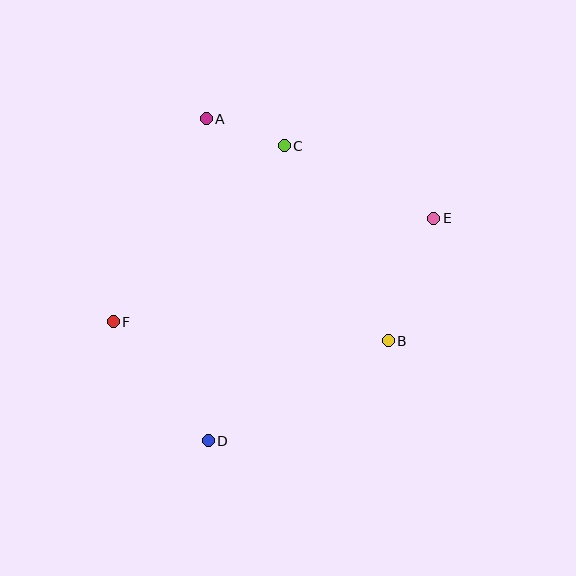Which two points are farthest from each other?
Points E and F are farthest from each other.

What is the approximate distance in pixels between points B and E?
The distance between B and E is approximately 130 pixels.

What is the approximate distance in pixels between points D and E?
The distance between D and E is approximately 317 pixels.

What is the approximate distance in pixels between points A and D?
The distance between A and D is approximately 322 pixels.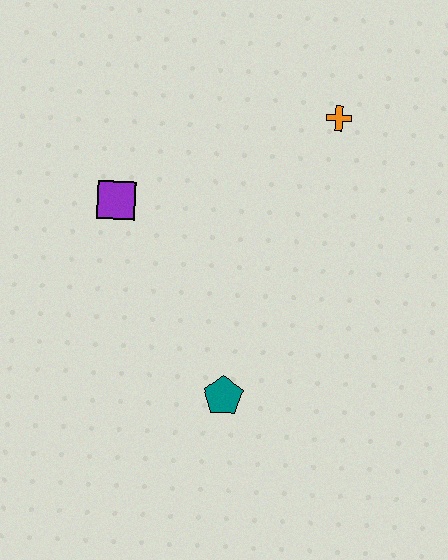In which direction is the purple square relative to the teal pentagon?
The purple square is above the teal pentagon.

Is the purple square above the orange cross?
No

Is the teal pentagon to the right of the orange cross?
No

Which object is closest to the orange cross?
The purple square is closest to the orange cross.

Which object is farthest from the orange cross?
The teal pentagon is farthest from the orange cross.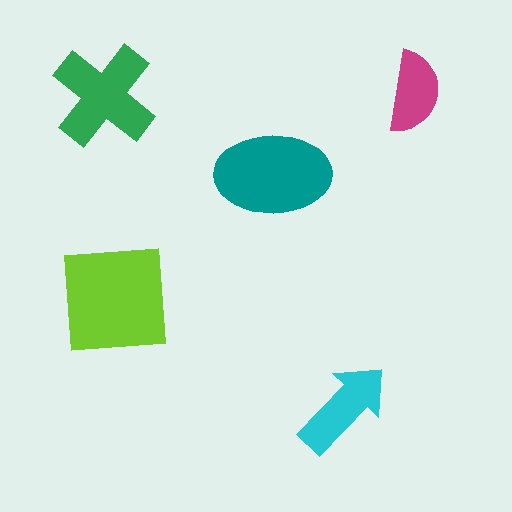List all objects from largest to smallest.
The lime square, the teal ellipse, the green cross, the cyan arrow, the magenta semicircle.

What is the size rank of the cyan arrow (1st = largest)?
4th.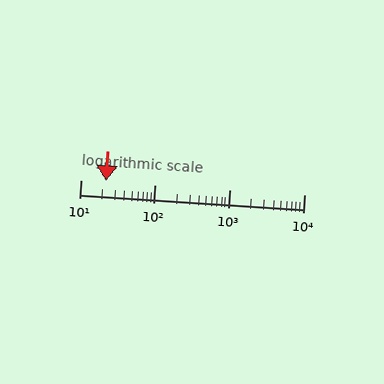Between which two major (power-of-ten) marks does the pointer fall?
The pointer is between 10 and 100.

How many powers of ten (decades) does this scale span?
The scale spans 3 decades, from 10 to 10000.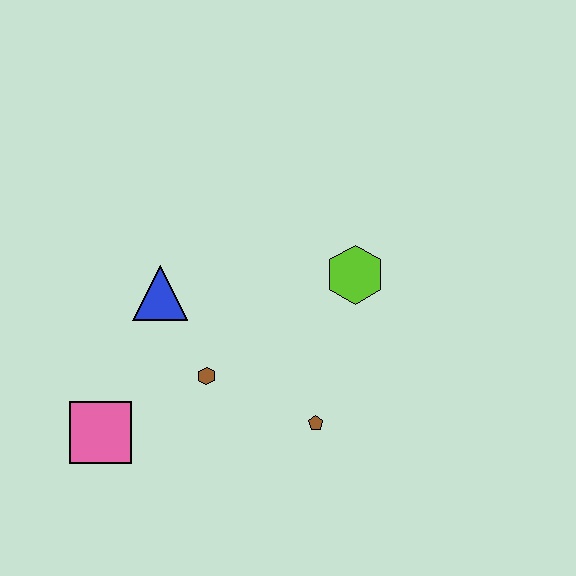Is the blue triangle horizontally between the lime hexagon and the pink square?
Yes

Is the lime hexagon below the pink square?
No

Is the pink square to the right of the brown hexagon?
No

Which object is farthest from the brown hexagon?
The lime hexagon is farthest from the brown hexagon.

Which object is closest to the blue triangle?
The brown hexagon is closest to the blue triangle.